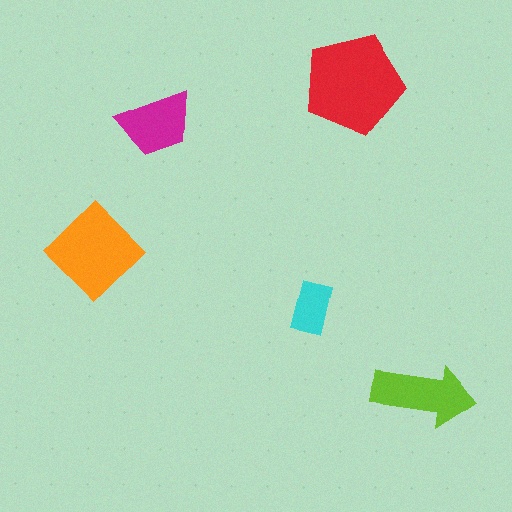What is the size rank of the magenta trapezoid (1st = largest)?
4th.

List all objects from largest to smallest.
The red pentagon, the orange diamond, the lime arrow, the magenta trapezoid, the cyan rectangle.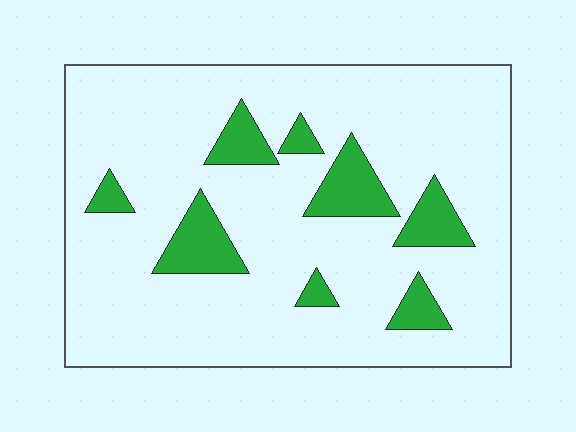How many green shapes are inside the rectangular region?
8.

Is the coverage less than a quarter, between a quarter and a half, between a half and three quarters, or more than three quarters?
Less than a quarter.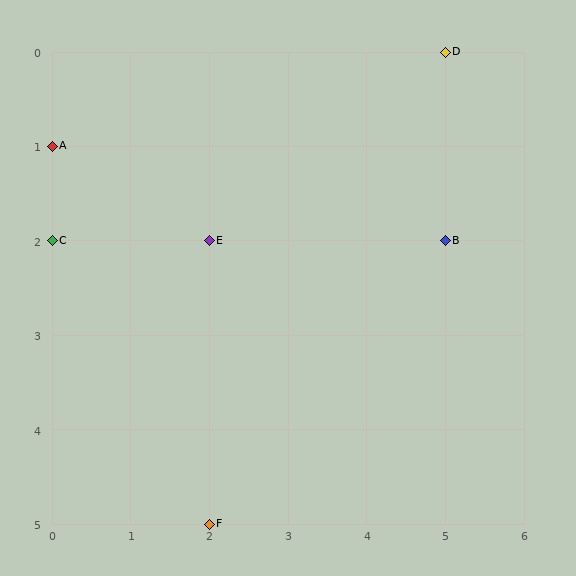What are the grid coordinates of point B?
Point B is at grid coordinates (5, 2).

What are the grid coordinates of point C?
Point C is at grid coordinates (0, 2).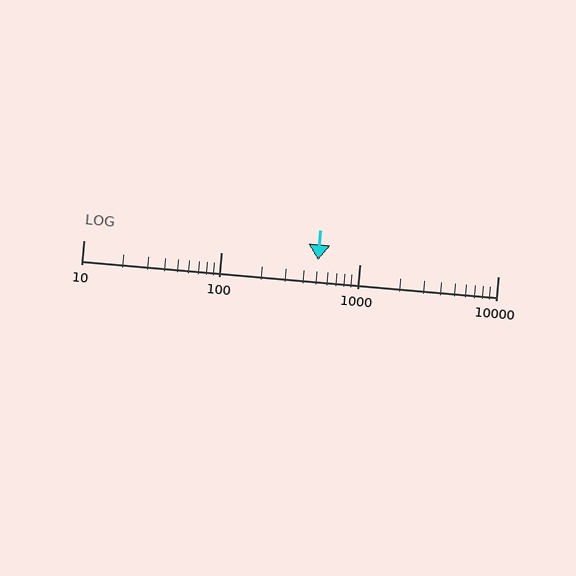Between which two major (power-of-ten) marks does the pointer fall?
The pointer is between 100 and 1000.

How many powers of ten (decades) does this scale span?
The scale spans 3 decades, from 10 to 10000.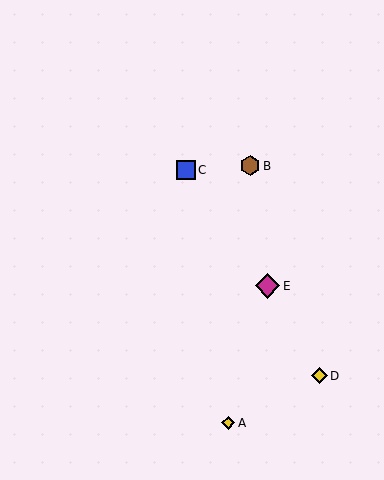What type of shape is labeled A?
Shape A is a yellow diamond.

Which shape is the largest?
The magenta diamond (labeled E) is the largest.